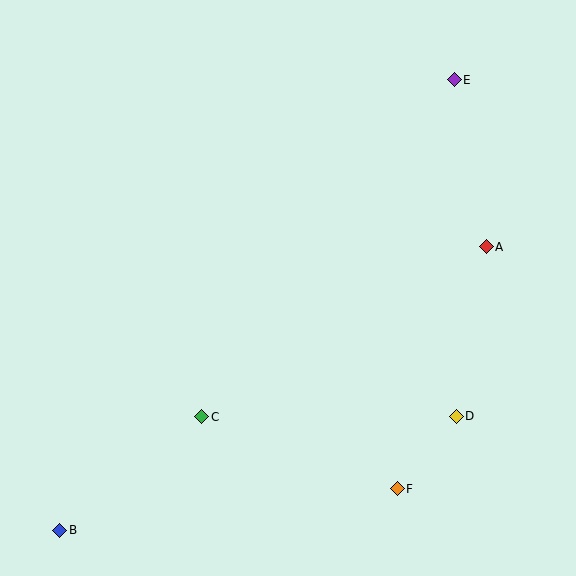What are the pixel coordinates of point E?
Point E is at (454, 80).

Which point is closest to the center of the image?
Point C at (201, 417) is closest to the center.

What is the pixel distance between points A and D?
The distance between A and D is 172 pixels.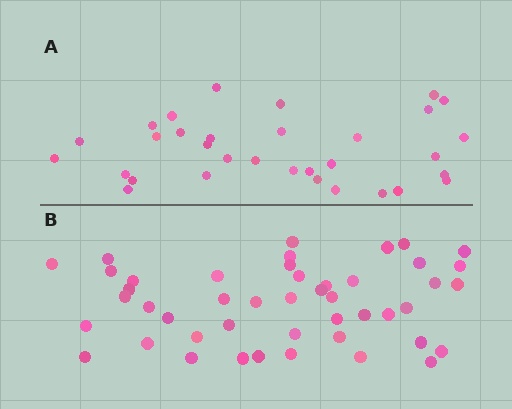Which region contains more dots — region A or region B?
Region B (the bottom region) has more dots.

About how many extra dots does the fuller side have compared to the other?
Region B has approximately 15 more dots than region A.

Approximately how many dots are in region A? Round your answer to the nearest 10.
About 30 dots. (The exact count is 32, which rounds to 30.)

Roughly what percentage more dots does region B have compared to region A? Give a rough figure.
About 45% more.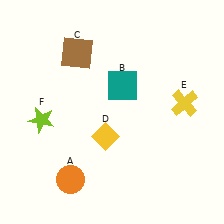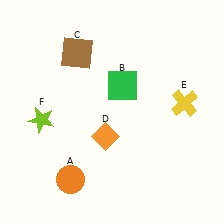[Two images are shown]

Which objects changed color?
B changed from teal to green. D changed from yellow to orange.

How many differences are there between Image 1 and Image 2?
There are 2 differences between the two images.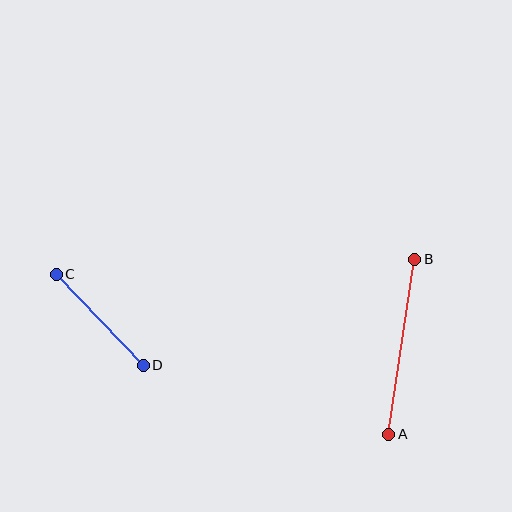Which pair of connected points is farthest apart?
Points A and B are farthest apart.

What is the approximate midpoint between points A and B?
The midpoint is at approximately (402, 347) pixels.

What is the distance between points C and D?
The distance is approximately 126 pixels.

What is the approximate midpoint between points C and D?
The midpoint is at approximately (100, 320) pixels.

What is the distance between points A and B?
The distance is approximately 177 pixels.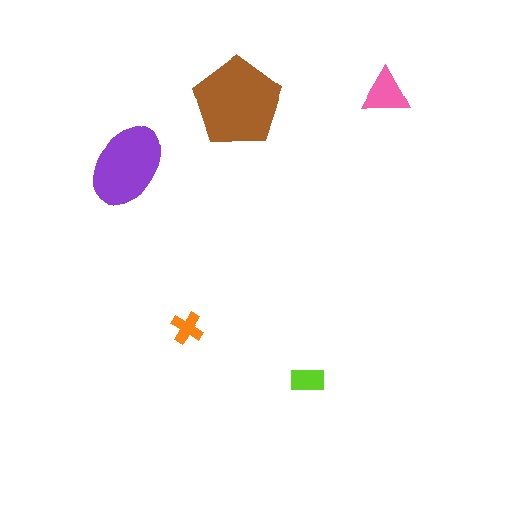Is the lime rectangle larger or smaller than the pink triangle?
Smaller.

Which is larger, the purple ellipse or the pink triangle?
The purple ellipse.